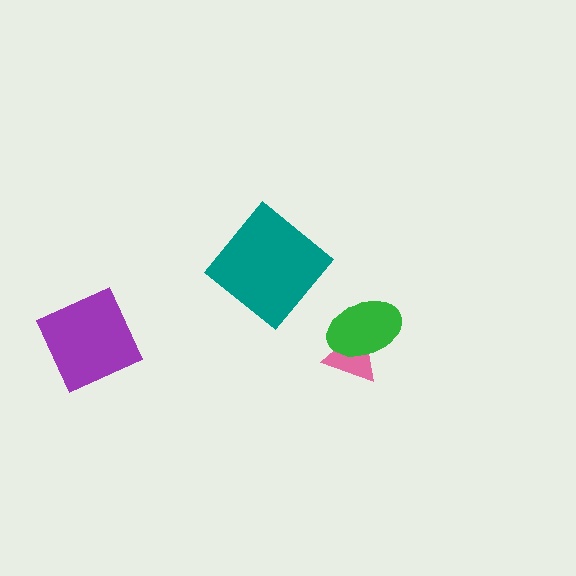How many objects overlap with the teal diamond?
0 objects overlap with the teal diamond.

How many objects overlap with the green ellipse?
1 object overlaps with the green ellipse.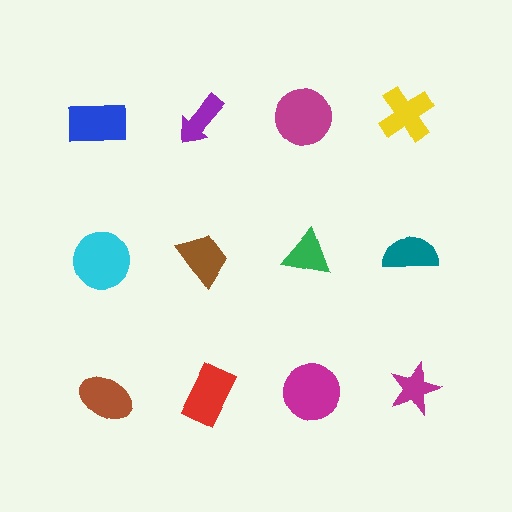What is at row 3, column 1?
A brown ellipse.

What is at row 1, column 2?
A purple arrow.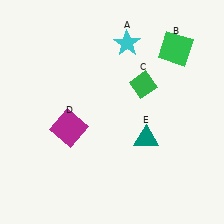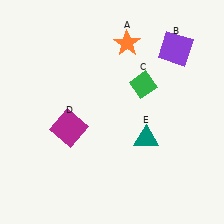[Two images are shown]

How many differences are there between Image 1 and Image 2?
There are 2 differences between the two images.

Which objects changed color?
A changed from cyan to orange. B changed from green to purple.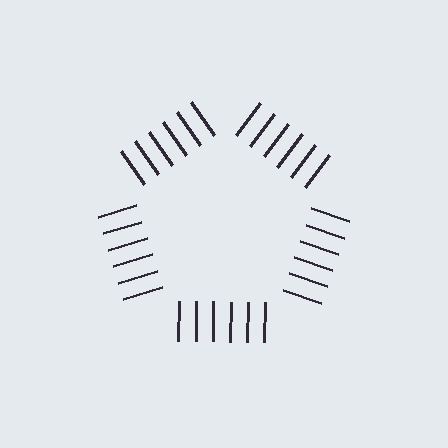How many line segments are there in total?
30 — 6 along each of the 5 edges.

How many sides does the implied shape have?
5 sides — the line-ends trace a pentagon.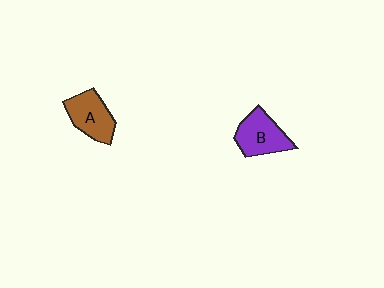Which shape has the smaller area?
Shape A (brown).